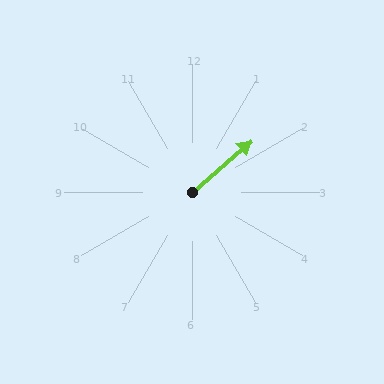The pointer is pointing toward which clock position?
Roughly 2 o'clock.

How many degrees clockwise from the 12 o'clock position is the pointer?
Approximately 49 degrees.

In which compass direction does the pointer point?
Northeast.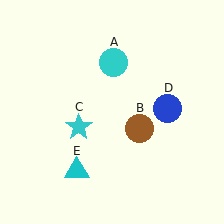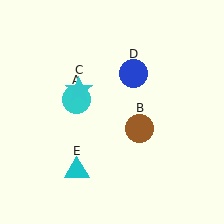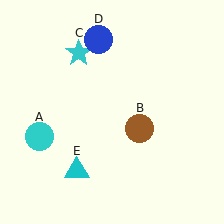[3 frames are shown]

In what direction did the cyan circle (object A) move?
The cyan circle (object A) moved down and to the left.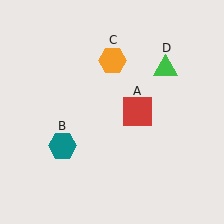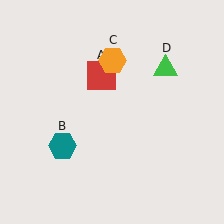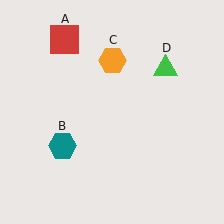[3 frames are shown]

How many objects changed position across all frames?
1 object changed position: red square (object A).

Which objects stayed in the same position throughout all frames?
Teal hexagon (object B) and orange hexagon (object C) and green triangle (object D) remained stationary.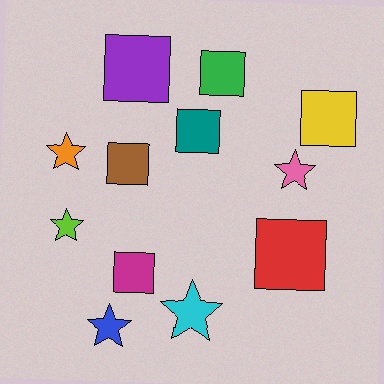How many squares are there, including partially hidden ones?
There are 7 squares.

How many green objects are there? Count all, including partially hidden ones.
There is 1 green object.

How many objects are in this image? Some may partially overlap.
There are 12 objects.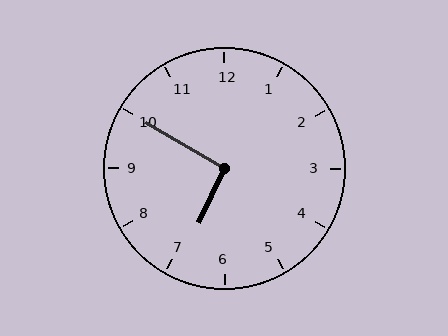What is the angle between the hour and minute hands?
Approximately 95 degrees.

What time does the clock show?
6:50.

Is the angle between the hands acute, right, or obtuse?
It is right.